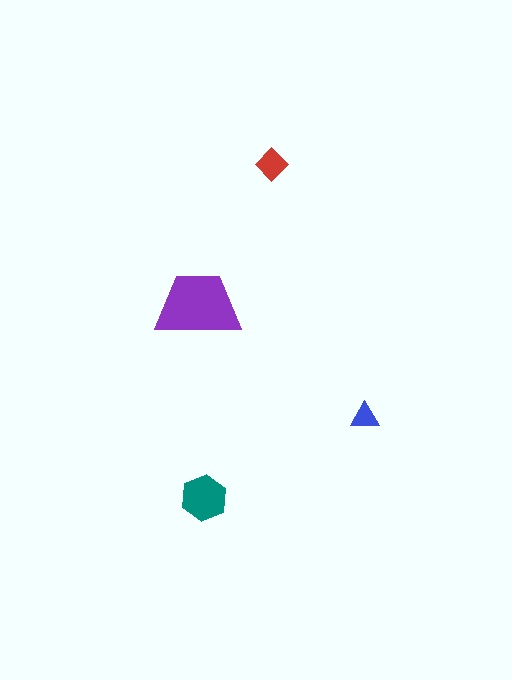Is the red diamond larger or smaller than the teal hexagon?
Smaller.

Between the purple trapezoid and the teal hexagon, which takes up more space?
The purple trapezoid.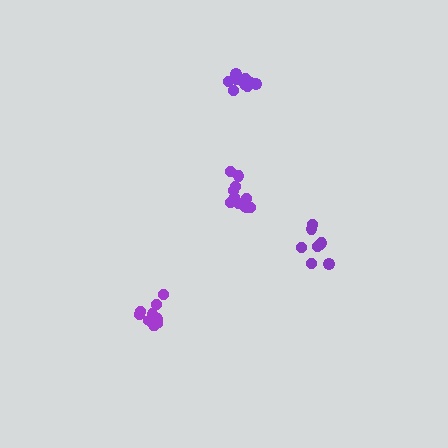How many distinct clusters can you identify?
There are 4 distinct clusters.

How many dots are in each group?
Group 1: 10 dots, Group 2: 8 dots, Group 3: 9 dots, Group 4: 10 dots (37 total).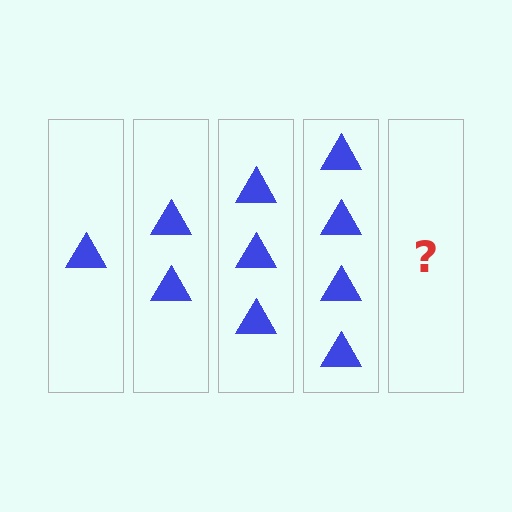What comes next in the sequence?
The next element should be 5 triangles.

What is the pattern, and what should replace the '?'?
The pattern is that each step adds one more triangle. The '?' should be 5 triangles.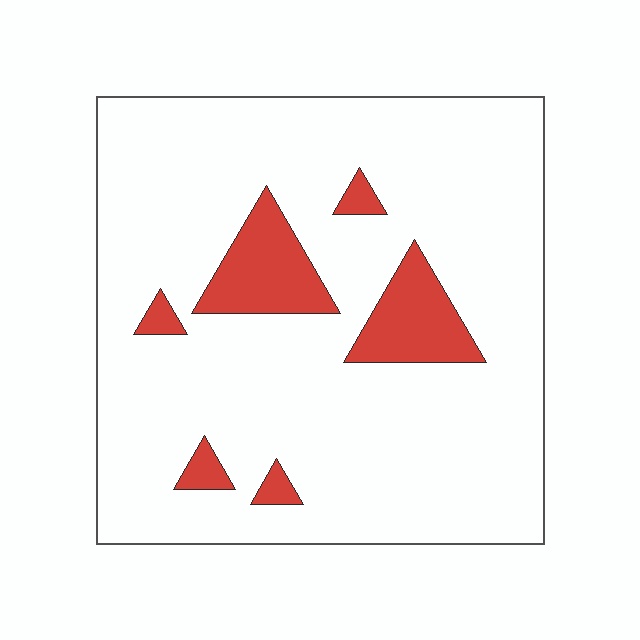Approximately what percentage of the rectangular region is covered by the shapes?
Approximately 10%.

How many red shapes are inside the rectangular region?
6.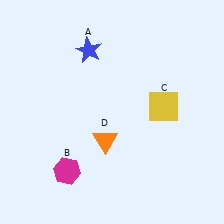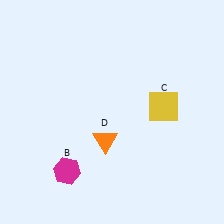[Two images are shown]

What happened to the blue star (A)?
The blue star (A) was removed in Image 2. It was in the top-left area of Image 1.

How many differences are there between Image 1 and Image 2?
There is 1 difference between the two images.